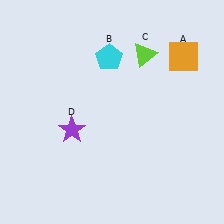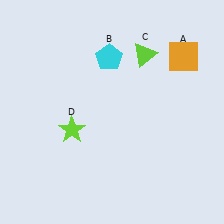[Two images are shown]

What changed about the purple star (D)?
In Image 1, D is purple. In Image 2, it changed to lime.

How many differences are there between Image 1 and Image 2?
There is 1 difference between the two images.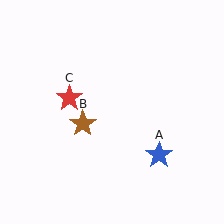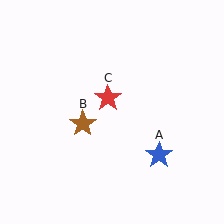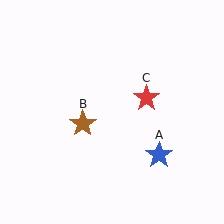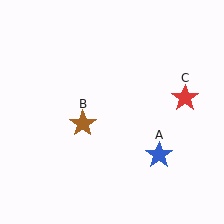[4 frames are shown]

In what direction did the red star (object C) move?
The red star (object C) moved right.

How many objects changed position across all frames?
1 object changed position: red star (object C).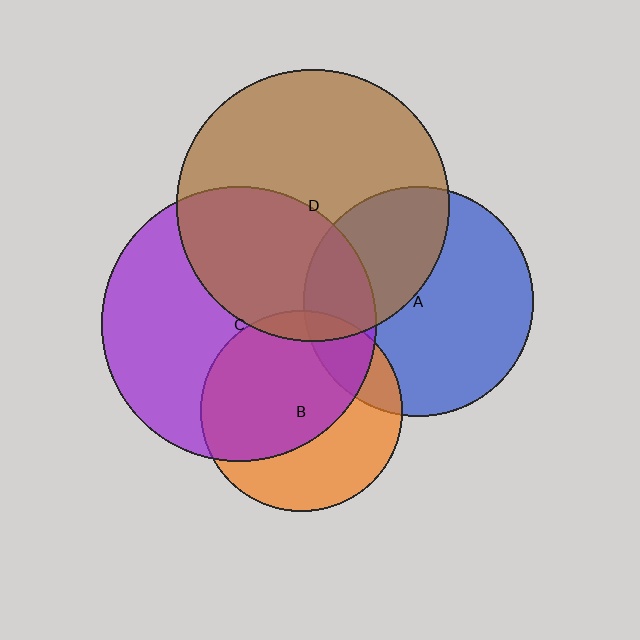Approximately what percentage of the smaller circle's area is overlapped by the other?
Approximately 40%.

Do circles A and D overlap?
Yes.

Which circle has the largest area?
Circle C (purple).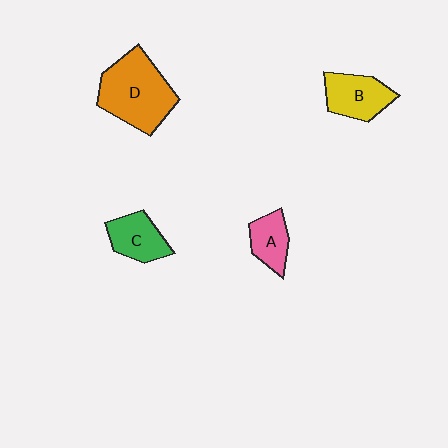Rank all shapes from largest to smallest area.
From largest to smallest: D (orange), B (yellow), C (green), A (pink).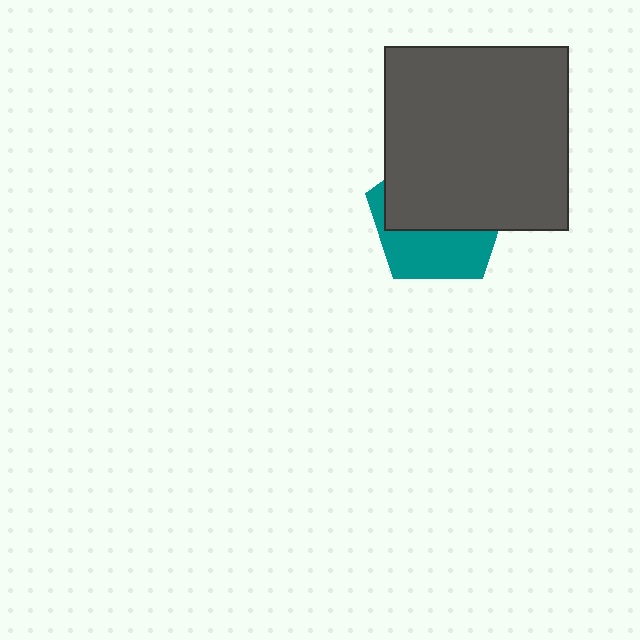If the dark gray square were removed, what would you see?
You would see the complete teal pentagon.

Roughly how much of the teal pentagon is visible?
A small part of it is visible (roughly 40%).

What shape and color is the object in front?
The object in front is a dark gray square.